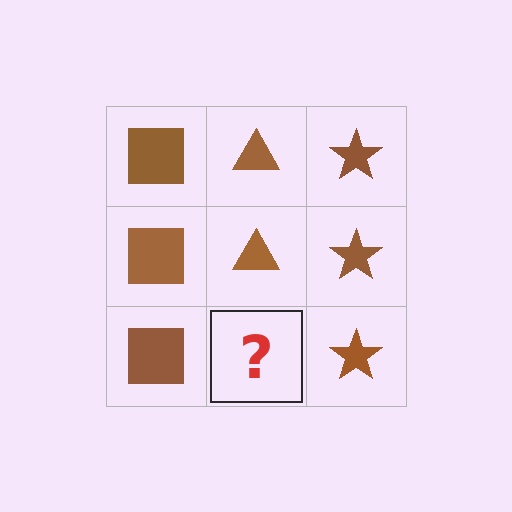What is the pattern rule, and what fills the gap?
The rule is that each column has a consistent shape. The gap should be filled with a brown triangle.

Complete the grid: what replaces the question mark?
The question mark should be replaced with a brown triangle.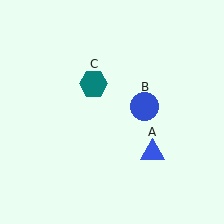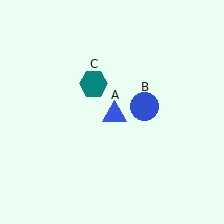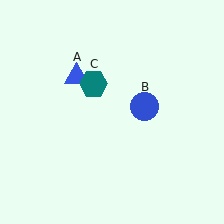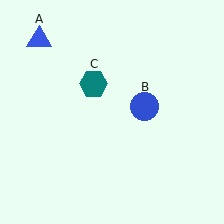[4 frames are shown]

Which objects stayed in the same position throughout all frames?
Blue circle (object B) and teal hexagon (object C) remained stationary.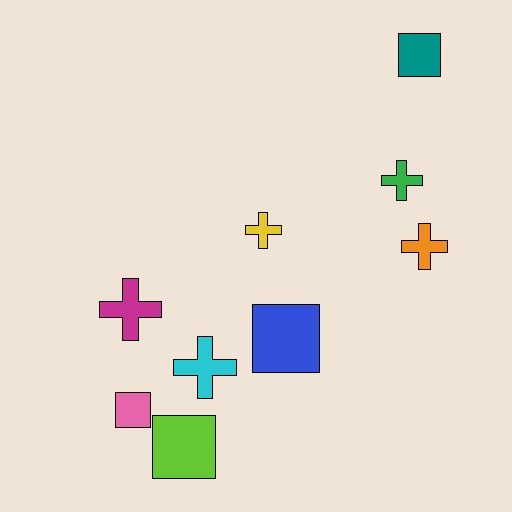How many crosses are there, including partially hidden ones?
There are 5 crosses.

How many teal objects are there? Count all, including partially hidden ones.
There is 1 teal object.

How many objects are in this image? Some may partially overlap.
There are 9 objects.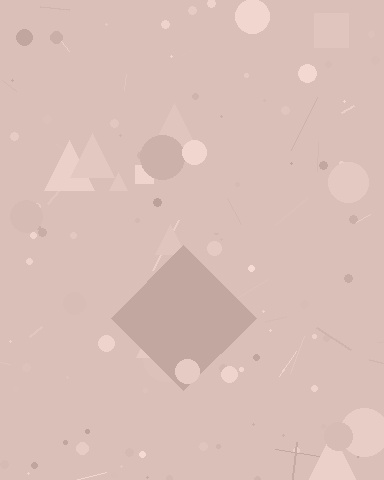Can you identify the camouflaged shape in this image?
The camouflaged shape is a diamond.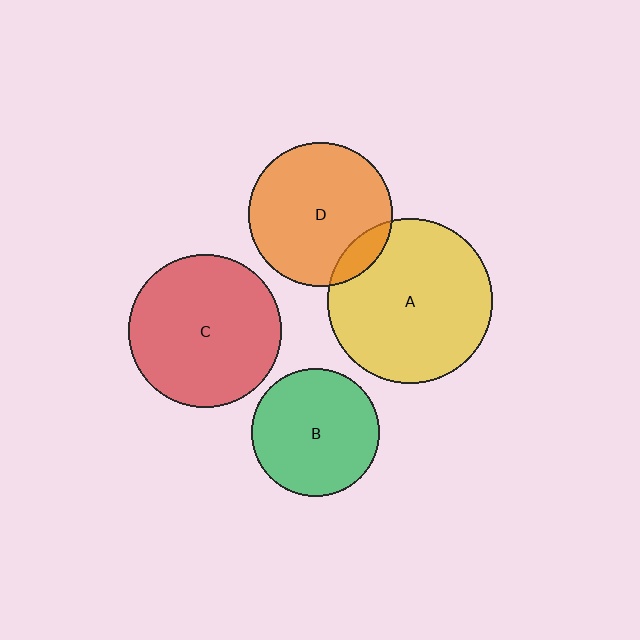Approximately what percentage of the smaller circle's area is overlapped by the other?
Approximately 10%.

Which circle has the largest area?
Circle A (yellow).